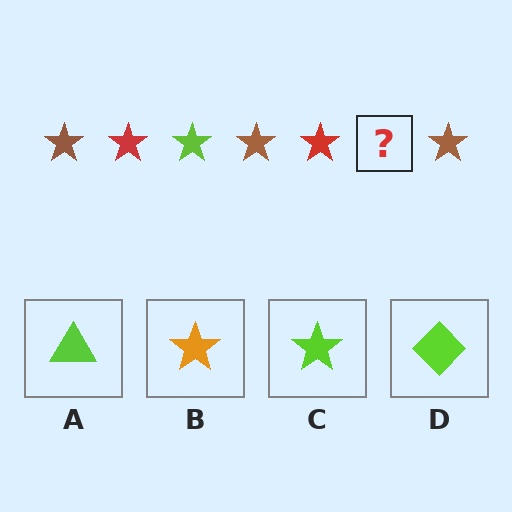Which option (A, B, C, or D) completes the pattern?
C.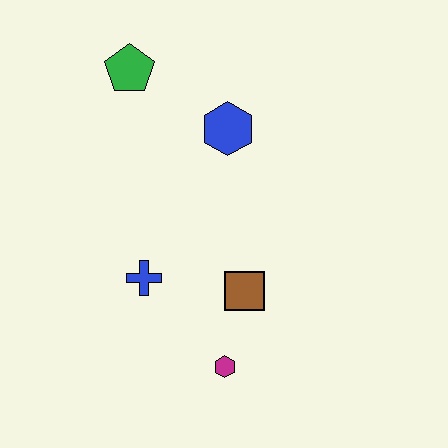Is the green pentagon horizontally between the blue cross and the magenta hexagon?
No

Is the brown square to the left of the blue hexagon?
No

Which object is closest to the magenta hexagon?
The brown square is closest to the magenta hexagon.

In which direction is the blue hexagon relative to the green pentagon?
The blue hexagon is to the right of the green pentagon.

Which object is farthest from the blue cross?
The green pentagon is farthest from the blue cross.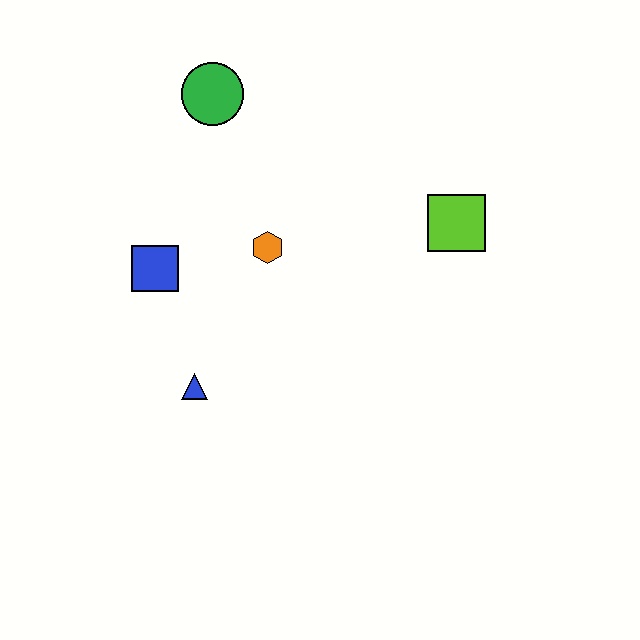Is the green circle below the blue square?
No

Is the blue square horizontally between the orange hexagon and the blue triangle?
No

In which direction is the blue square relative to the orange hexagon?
The blue square is to the left of the orange hexagon.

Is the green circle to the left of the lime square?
Yes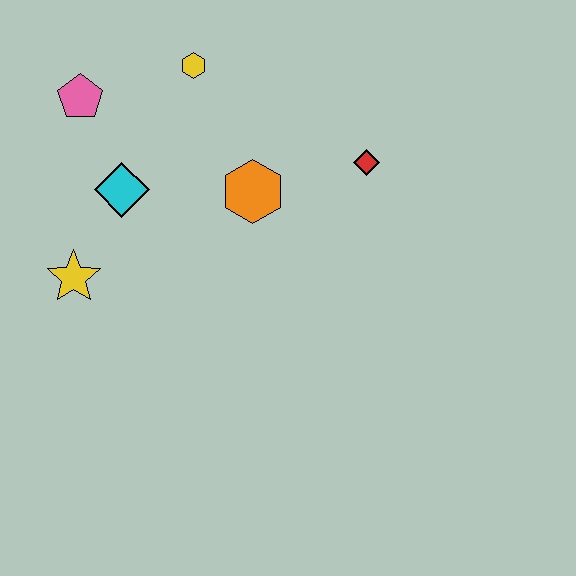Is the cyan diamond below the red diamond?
Yes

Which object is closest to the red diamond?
The orange hexagon is closest to the red diamond.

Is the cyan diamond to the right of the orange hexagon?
No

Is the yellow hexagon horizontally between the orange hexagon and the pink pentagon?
Yes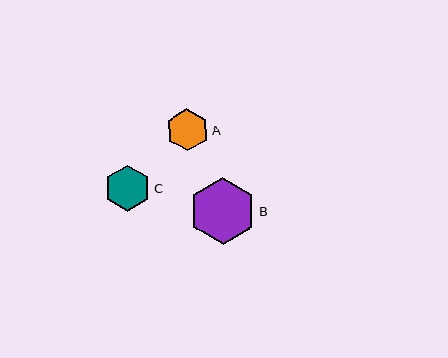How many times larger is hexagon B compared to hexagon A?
Hexagon B is approximately 1.6 times the size of hexagon A.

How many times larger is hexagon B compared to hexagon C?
Hexagon B is approximately 1.4 times the size of hexagon C.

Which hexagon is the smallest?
Hexagon A is the smallest with a size of approximately 42 pixels.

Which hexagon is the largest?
Hexagon B is the largest with a size of approximately 66 pixels.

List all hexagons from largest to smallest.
From largest to smallest: B, C, A.